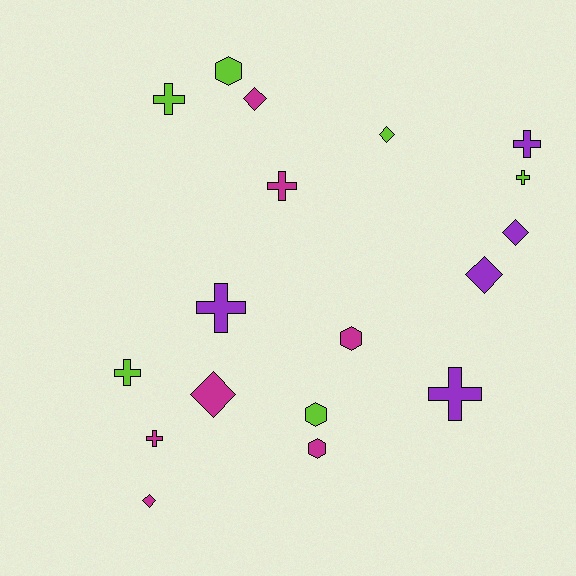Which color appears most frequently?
Magenta, with 7 objects.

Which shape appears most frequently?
Cross, with 8 objects.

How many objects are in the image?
There are 18 objects.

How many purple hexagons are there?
There are no purple hexagons.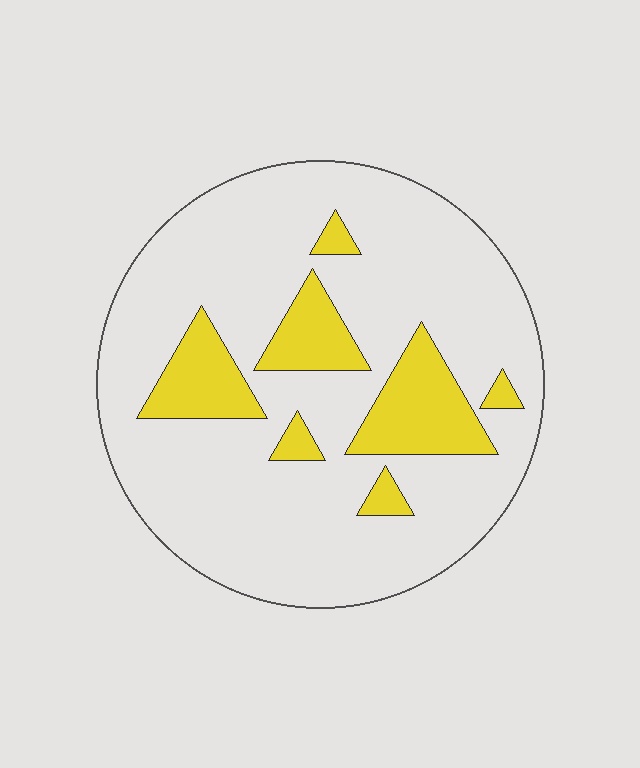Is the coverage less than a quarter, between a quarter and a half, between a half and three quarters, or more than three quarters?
Less than a quarter.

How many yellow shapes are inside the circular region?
7.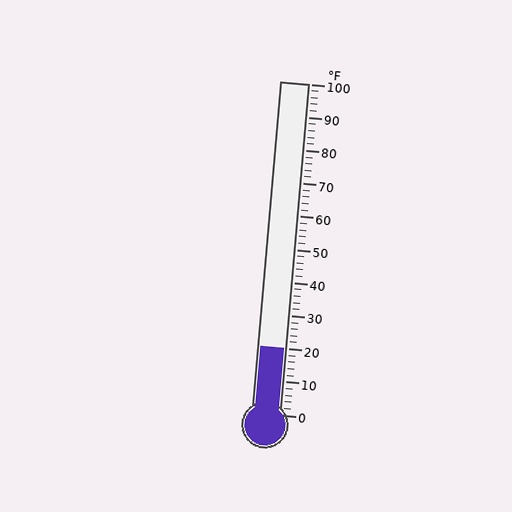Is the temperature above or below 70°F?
The temperature is below 70°F.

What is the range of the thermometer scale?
The thermometer scale ranges from 0°F to 100°F.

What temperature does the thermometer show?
The thermometer shows approximately 20°F.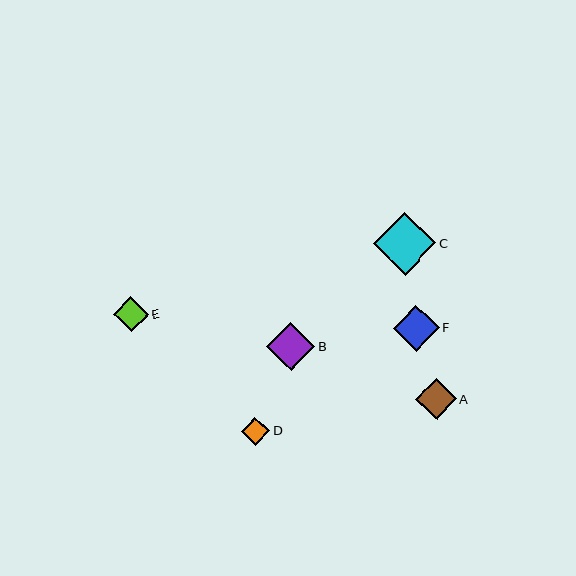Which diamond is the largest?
Diamond C is the largest with a size of approximately 62 pixels.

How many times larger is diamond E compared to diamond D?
Diamond E is approximately 1.2 times the size of diamond D.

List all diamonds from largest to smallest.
From largest to smallest: C, B, F, A, E, D.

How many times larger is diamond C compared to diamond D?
Diamond C is approximately 2.2 times the size of diamond D.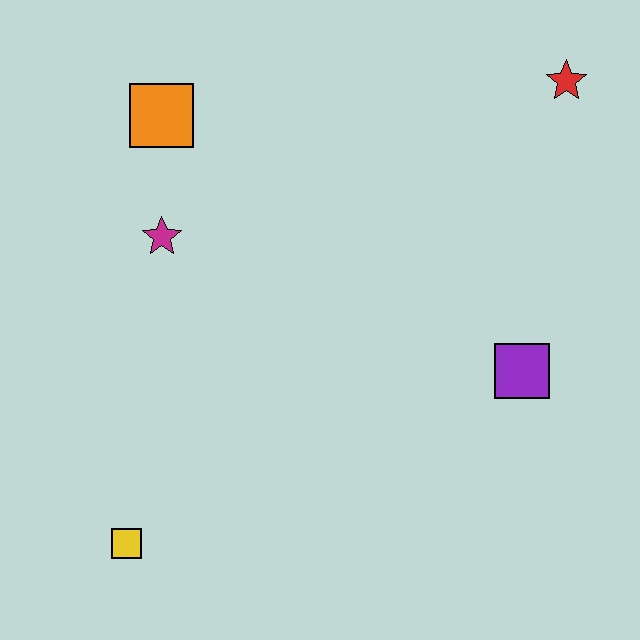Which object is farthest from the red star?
The yellow square is farthest from the red star.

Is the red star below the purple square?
No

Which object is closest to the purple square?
The red star is closest to the purple square.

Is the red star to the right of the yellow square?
Yes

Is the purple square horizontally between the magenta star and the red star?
Yes